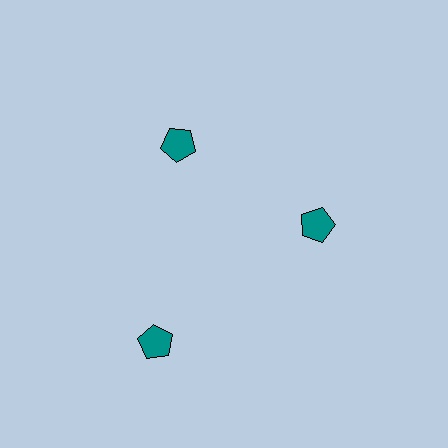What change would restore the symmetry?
The symmetry would be restored by moving it inward, back onto the ring so that all 3 pentagons sit at equal angles and equal distance from the center.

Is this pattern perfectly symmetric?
No. The 3 teal pentagons are arranged in a ring, but one element near the 7 o'clock position is pushed outward from the center, breaking the 3-fold rotational symmetry.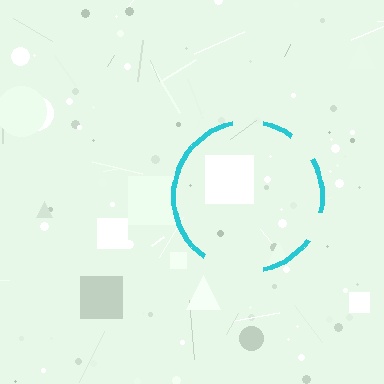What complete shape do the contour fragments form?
The contour fragments form a circle.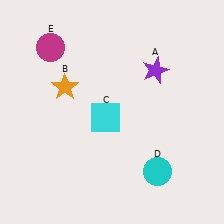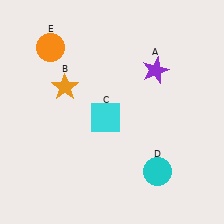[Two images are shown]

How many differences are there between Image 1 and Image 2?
There is 1 difference between the two images.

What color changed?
The circle (E) changed from magenta in Image 1 to orange in Image 2.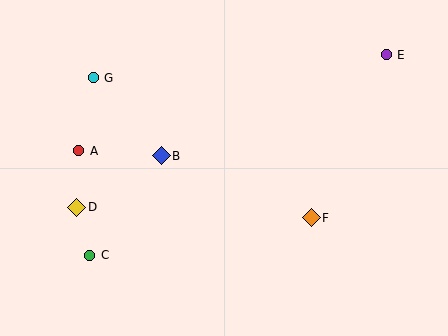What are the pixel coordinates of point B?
Point B is at (161, 156).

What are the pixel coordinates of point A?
Point A is at (79, 151).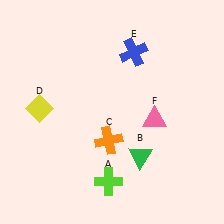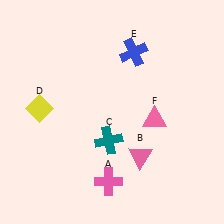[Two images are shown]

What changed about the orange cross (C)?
In Image 1, C is orange. In Image 2, it changed to teal.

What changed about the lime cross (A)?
In Image 1, A is lime. In Image 2, it changed to pink.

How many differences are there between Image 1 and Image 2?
There are 3 differences between the two images.